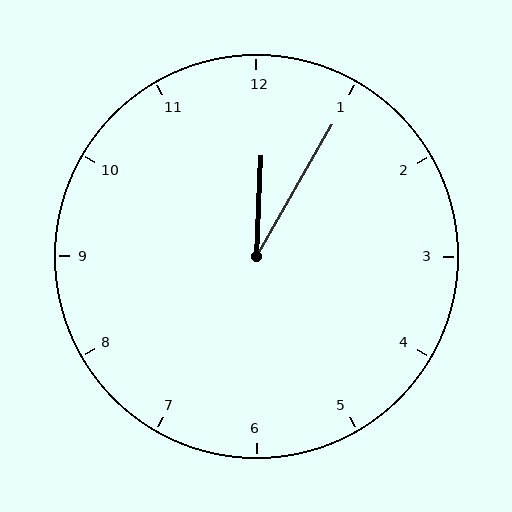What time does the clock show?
12:05.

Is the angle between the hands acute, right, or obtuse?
It is acute.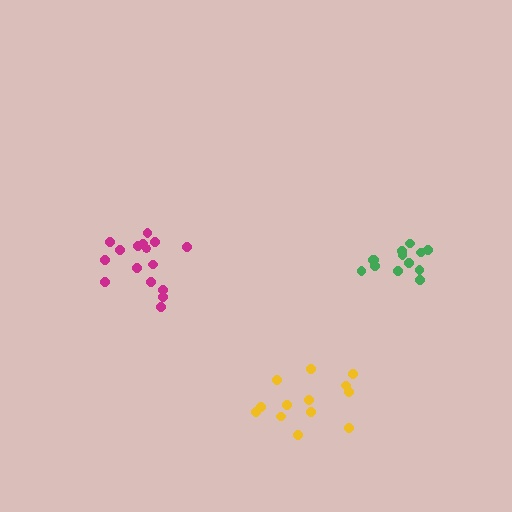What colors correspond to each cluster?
The clusters are colored: green, magenta, yellow.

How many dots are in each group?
Group 1: 13 dots, Group 2: 16 dots, Group 3: 13 dots (42 total).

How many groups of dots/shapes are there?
There are 3 groups.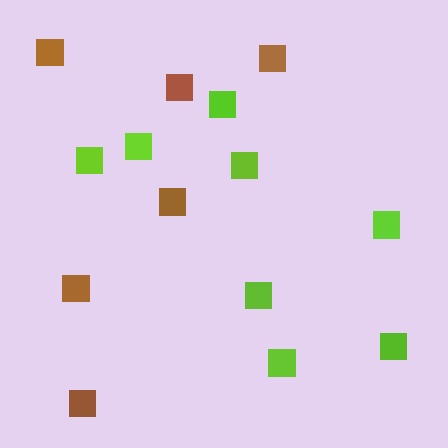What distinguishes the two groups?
There are 2 groups: one group of brown squares (6) and one group of lime squares (8).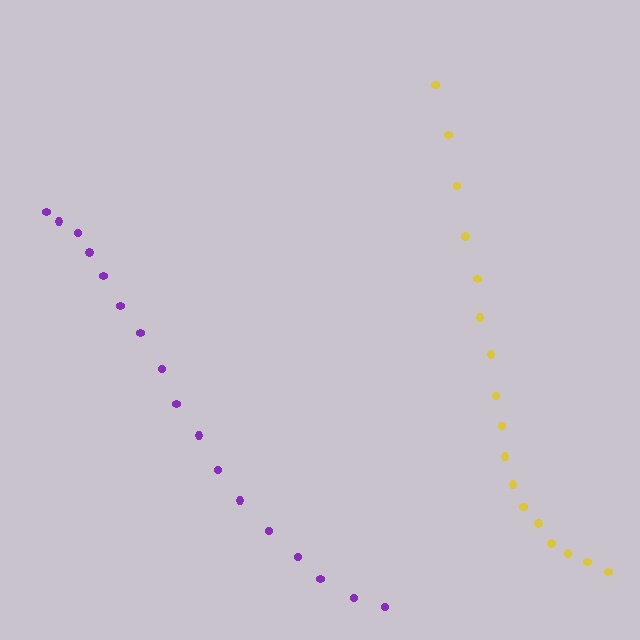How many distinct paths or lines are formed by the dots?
There are 2 distinct paths.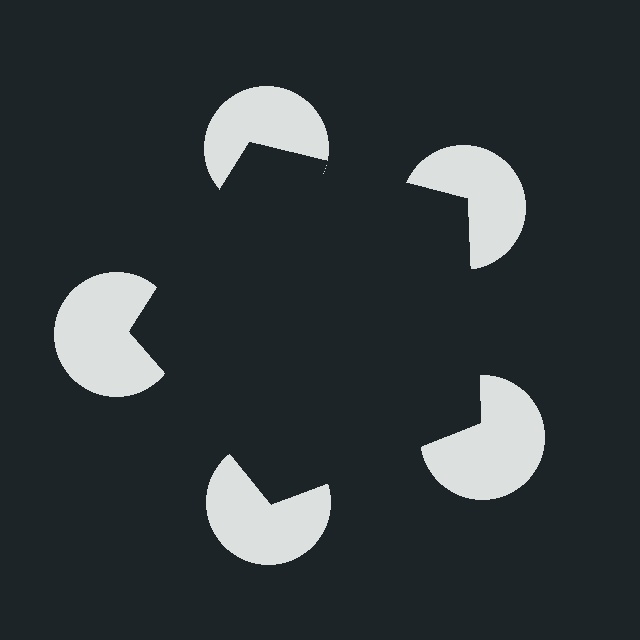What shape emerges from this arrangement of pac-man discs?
An illusory pentagon — its edges are inferred from the aligned wedge cuts in the pac-man discs, not physically drawn.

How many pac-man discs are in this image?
There are 5 — one at each vertex of the illusory pentagon.